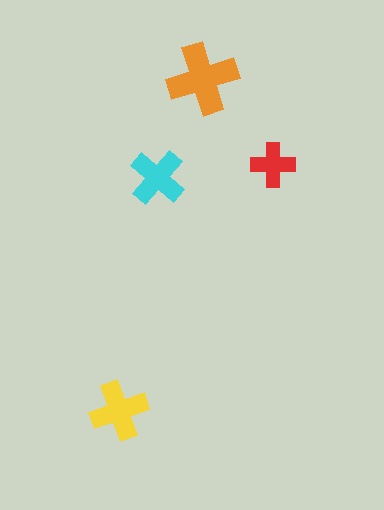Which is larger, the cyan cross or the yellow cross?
The yellow one.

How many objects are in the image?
There are 4 objects in the image.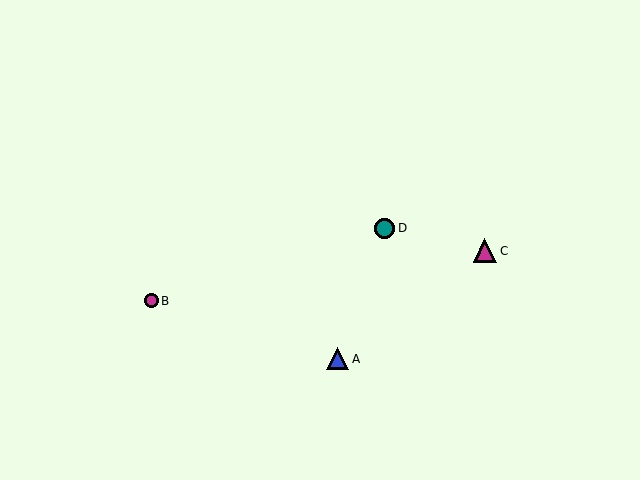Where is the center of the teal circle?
The center of the teal circle is at (385, 228).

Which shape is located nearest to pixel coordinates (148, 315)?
The magenta circle (labeled B) at (151, 301) is nearest to that location.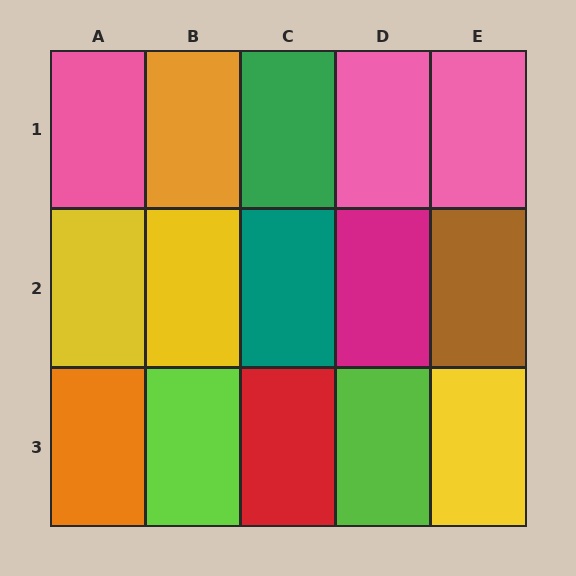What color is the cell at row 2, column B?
Yellow.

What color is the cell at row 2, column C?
Teal.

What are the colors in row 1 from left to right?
Pink, orange, green, pink, pink.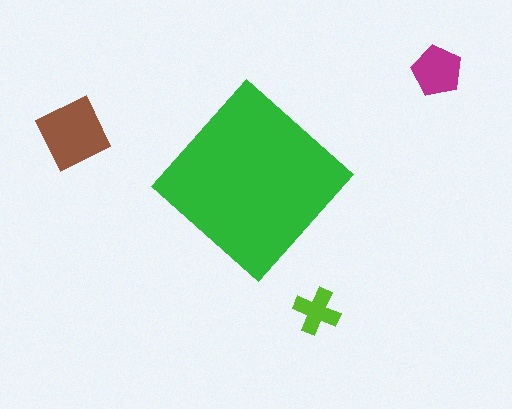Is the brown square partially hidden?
No, the brown square is fully visible.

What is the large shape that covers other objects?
A green diamond.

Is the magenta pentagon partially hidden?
No, the magenta pentagon is fully visible.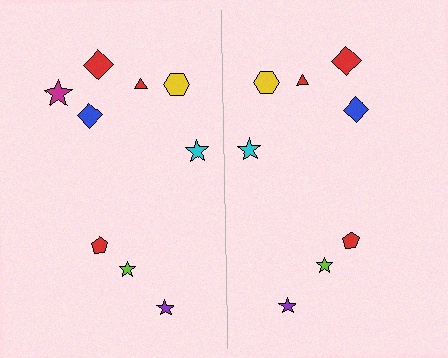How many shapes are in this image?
There are 17 shapes in this image.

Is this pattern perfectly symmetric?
No, the pattern is not perfectly symmetric. A magenta star is missing from the right side.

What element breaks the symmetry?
A magenta star is missing from the right side.